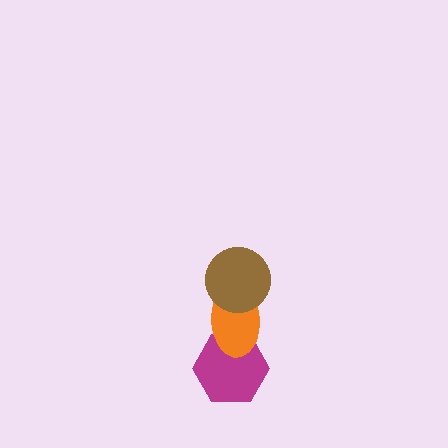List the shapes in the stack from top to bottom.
From top to bottom: the brown circle, the orange ellipse, the magenta hexagon.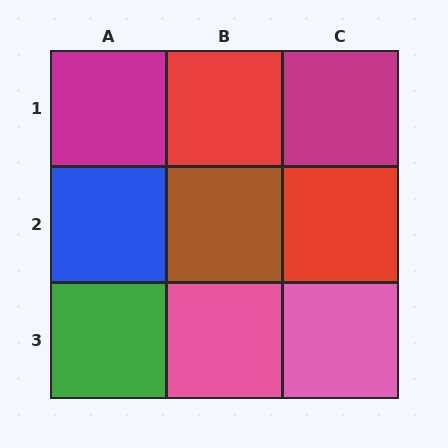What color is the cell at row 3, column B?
Pink.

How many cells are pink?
2 cells are pink.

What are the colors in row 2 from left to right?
Blue, brown, red.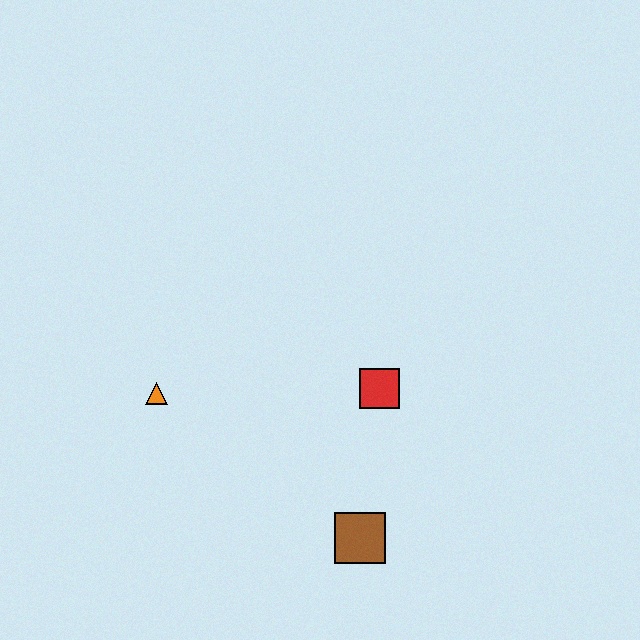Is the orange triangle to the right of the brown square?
No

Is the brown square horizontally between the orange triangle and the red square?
Yes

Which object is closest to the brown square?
The red square is closest to the brown square.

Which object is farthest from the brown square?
The orange triangle is farthest from the brown square.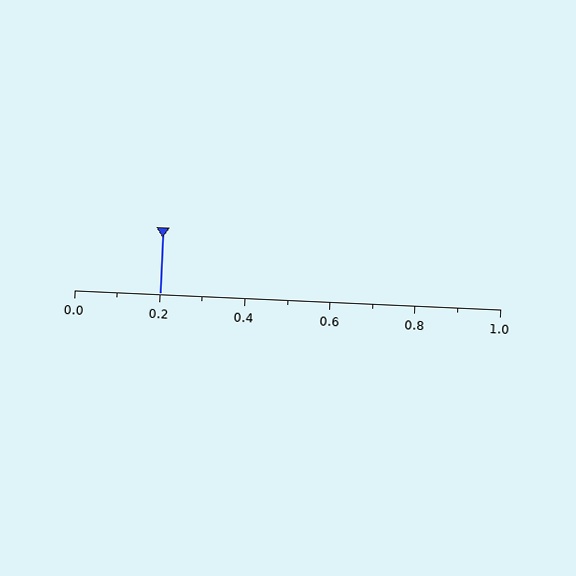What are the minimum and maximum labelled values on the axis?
The axis runs from 0.0 to 1.0.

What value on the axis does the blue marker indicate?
The marker indicates approximately 0.2.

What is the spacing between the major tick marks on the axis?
The major ticks are spaced 0.2 apart.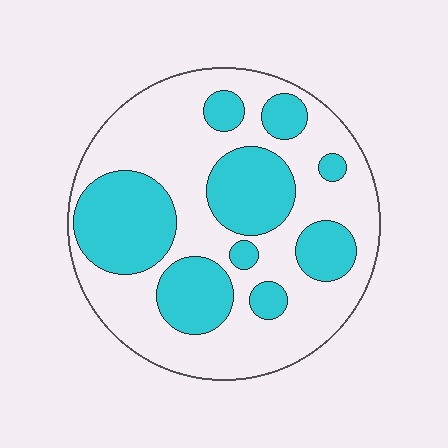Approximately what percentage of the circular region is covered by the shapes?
Approximately 35%.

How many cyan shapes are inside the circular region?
9.